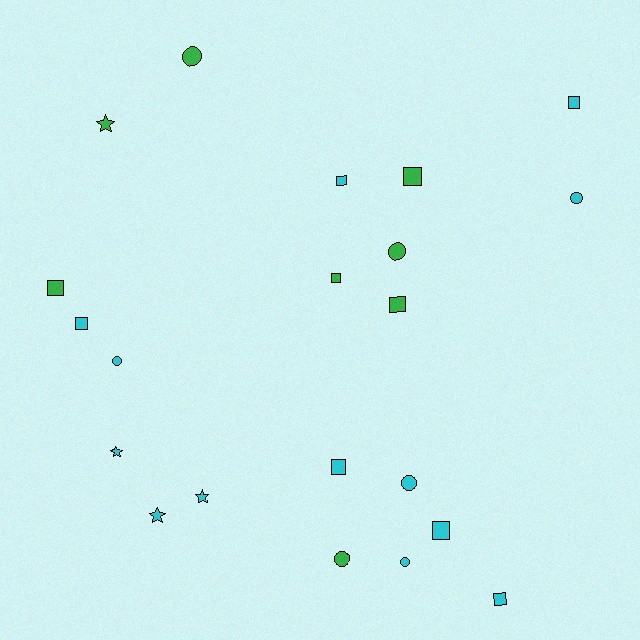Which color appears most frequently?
Cyan, with 13 objects.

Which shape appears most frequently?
Square, with 10 objects.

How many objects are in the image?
There are 21 objects.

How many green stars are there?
There is 1 green star.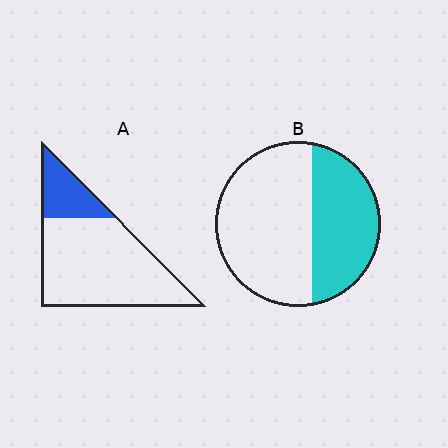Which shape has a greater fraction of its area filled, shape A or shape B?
Shape B.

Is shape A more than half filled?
No.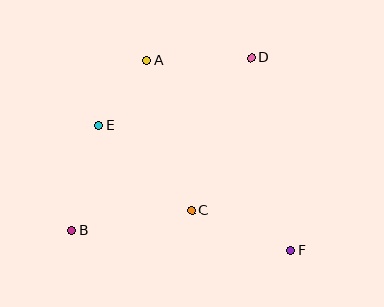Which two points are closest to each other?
Points A and E are closest to each other.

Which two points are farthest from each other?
Points B and D are farthest from each other.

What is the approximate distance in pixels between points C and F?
The distance between C and F is approximately 107 pixels.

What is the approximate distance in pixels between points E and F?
The distance between E and F is approximately 229 pixels.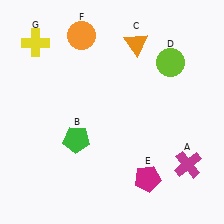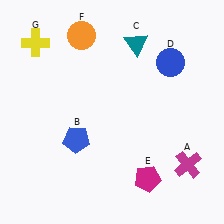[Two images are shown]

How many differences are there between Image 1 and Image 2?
There are 3 differences between the two images.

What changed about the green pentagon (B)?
In Image 1, B is green. In Image 2, it changed to blue.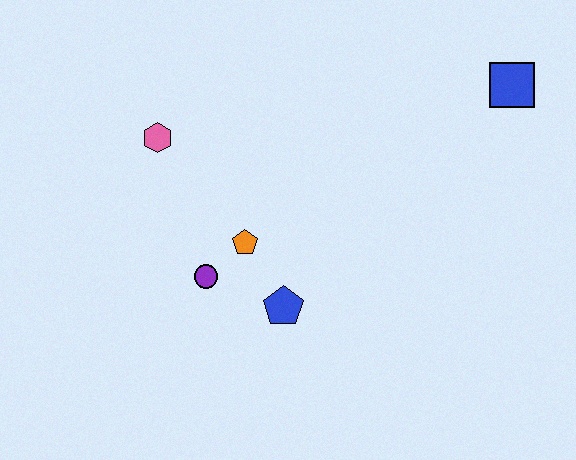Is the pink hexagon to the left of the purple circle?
Yes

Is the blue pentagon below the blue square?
Yes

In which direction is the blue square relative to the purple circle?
The blue square is to the right of the purple circle.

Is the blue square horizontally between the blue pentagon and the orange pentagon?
No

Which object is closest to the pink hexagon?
The orange pentagon is closest to the pink hexagon.